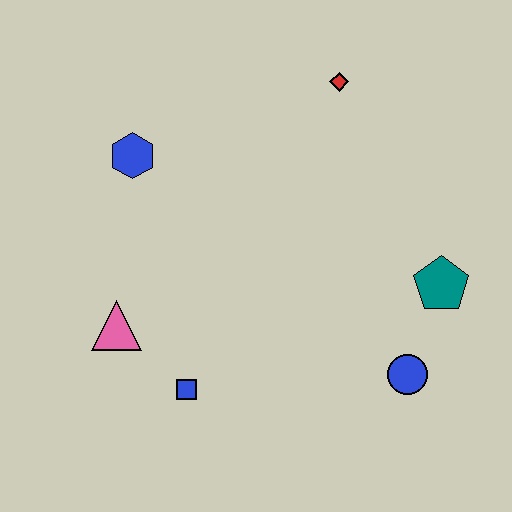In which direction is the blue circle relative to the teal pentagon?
The blue circle is below the teal pentagon.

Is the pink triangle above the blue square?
Yes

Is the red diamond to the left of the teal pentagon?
Yes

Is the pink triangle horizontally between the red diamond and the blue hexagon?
No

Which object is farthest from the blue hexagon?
The blue circle is farthest from the blue hexagon.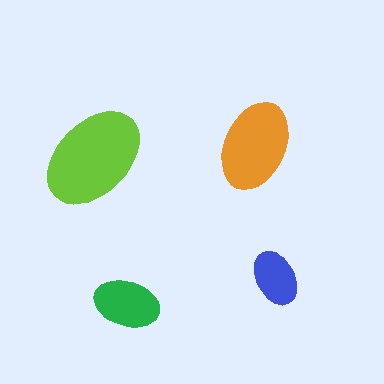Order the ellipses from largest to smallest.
the lime one, the orange one, the green one, the blue one.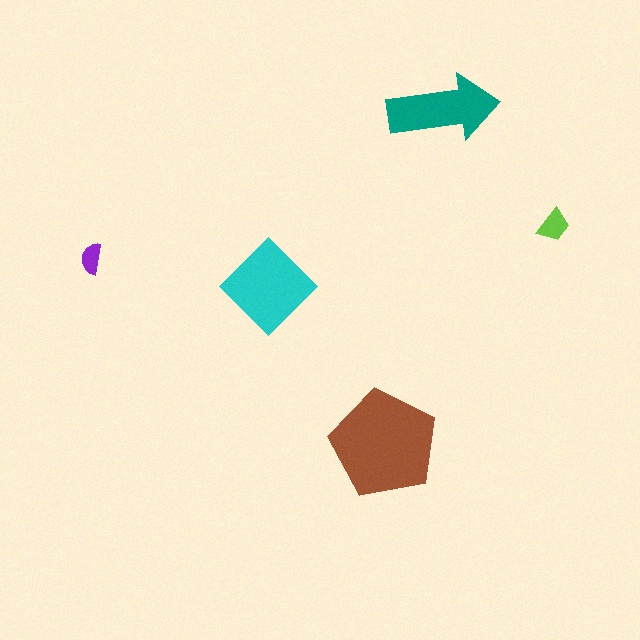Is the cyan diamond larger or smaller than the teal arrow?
Larger.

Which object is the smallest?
The purple semicircle.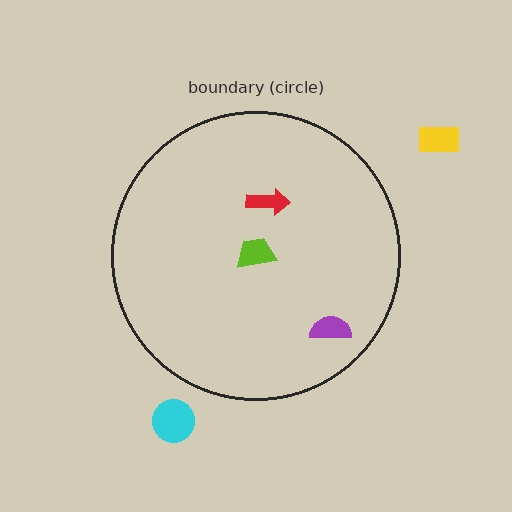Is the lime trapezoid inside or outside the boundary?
Inside.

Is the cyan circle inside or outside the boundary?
Outside.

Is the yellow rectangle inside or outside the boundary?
Outside.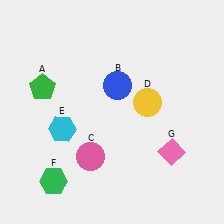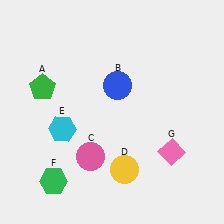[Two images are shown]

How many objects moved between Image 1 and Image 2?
1 object moved between the two images.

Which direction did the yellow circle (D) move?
The yellow circle (D) moved down.